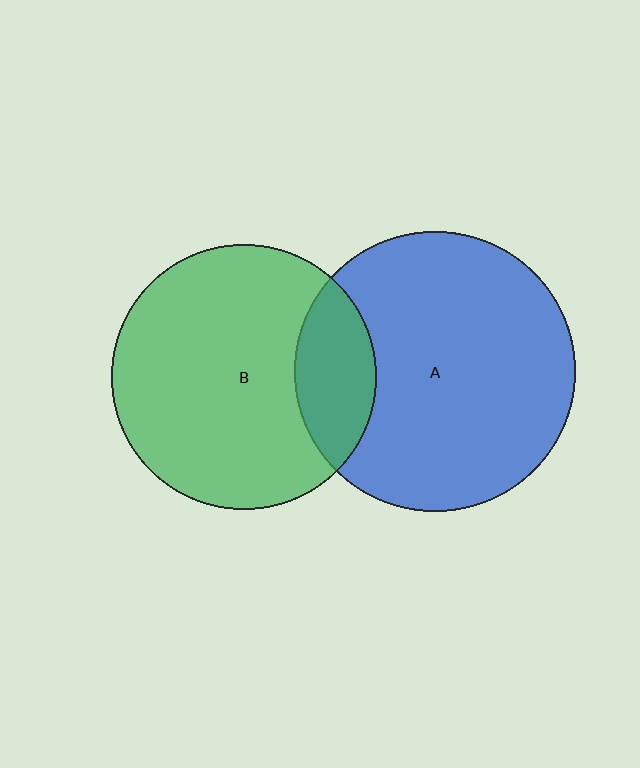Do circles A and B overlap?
Yes.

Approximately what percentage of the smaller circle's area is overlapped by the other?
Approximately 20%.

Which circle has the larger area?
Circle A (blue).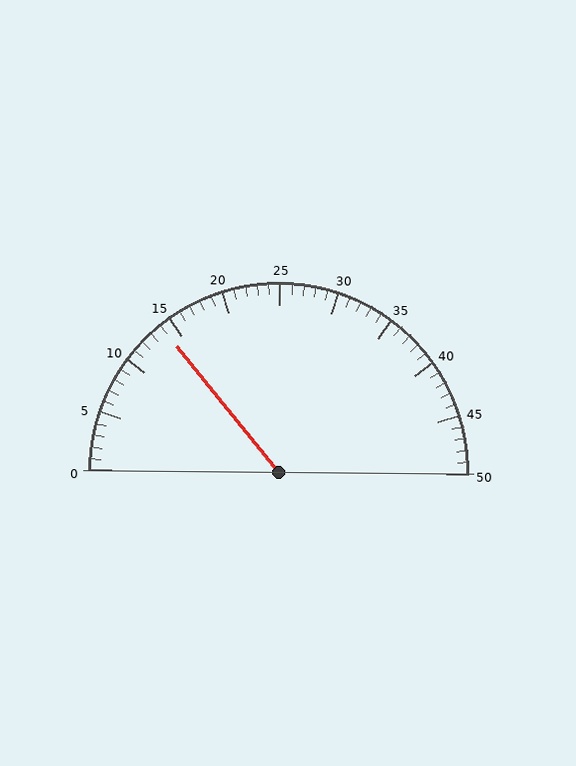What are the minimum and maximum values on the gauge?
The gauge ranges from 0 to 50.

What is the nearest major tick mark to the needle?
The nearest major tick mark is 15.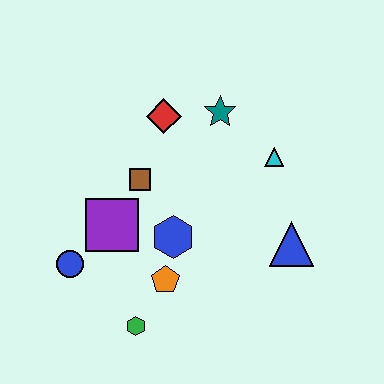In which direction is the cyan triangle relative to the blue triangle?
The cyan triangle is above the blue triangle.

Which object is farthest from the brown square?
The blue triangle is farthest from the brown square.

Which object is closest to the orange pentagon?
The blue hexagon is closest to the orange pentagon.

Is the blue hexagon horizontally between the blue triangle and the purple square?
Yes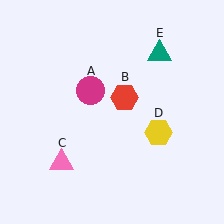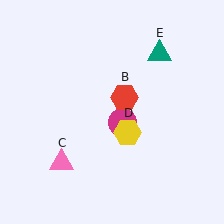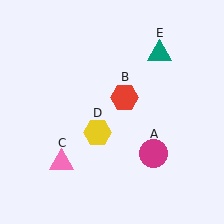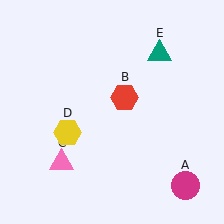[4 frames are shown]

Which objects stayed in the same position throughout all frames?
Red hexagon (object B) and pink triangle (object C) and teal triangle (object E) remained stationary.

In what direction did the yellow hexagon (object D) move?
The yellow hexagon (object D) moved left.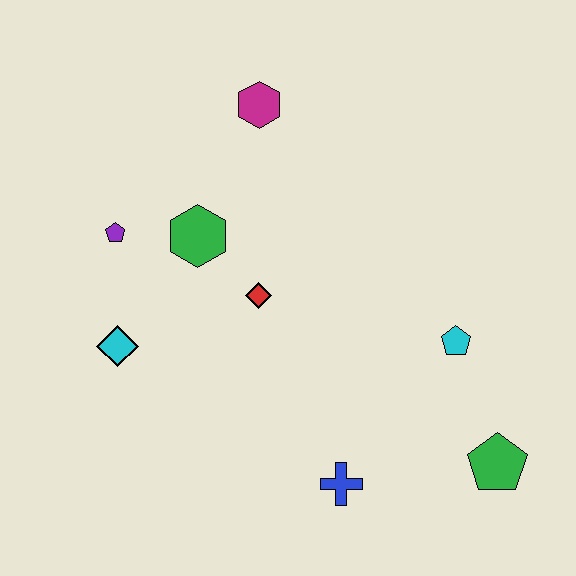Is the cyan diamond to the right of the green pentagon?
No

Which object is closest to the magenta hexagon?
The green hexagon is closest to the magenta hexagon.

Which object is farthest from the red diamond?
The green pentagon is farthest from the red diamond.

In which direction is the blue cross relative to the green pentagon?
The blue cross is to the left of the green pentagon.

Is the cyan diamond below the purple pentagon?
Yes